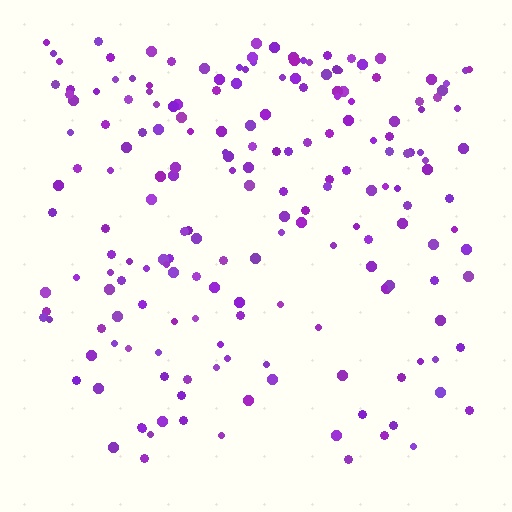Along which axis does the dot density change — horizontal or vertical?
Vertical.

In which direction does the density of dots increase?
From bottom to top, with the top side densest.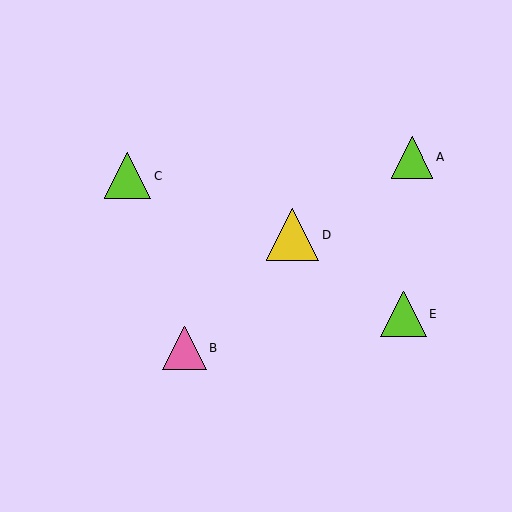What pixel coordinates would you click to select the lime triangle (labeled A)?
Click at (412, 157) to select the lime triangle A.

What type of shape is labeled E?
Shape E is a lime triangle.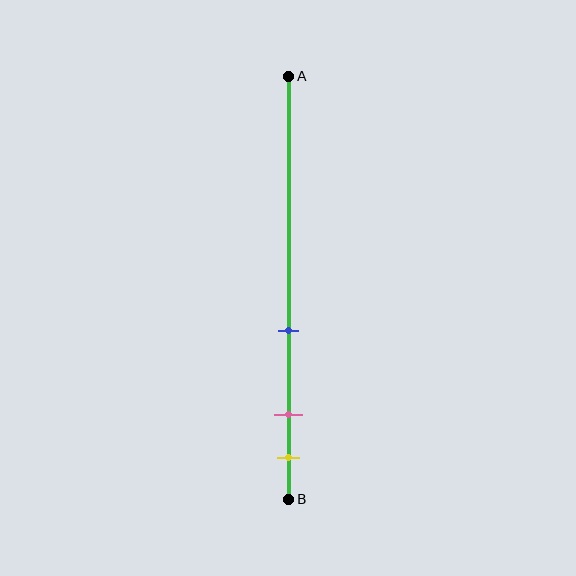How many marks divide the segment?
There are 3 marks dividing the segment.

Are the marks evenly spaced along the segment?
No, the marks are not evenly spaced.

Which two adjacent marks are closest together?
The pink and yellow marks are the closest adjacent pair.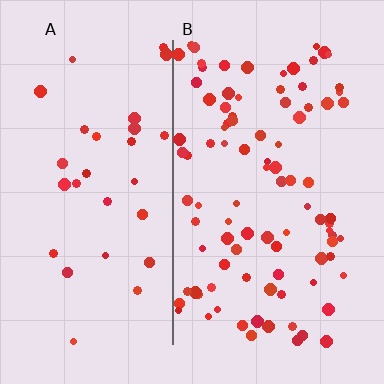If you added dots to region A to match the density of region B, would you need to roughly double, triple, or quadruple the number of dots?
Approximately triple.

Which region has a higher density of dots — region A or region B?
B (the right).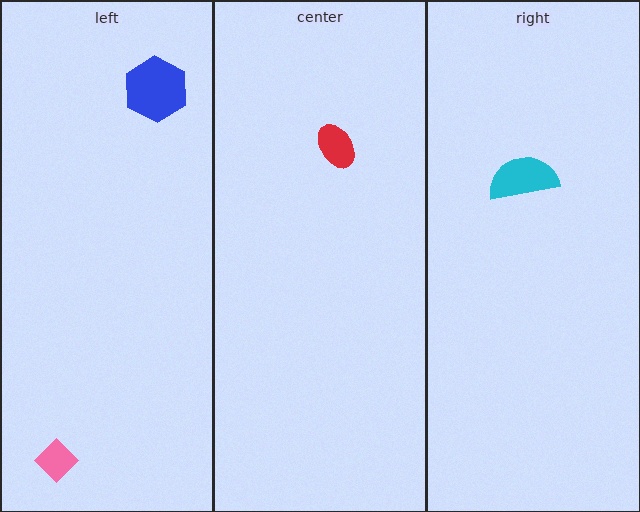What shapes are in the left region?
The pink diamond, the blue hexagon.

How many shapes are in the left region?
2.